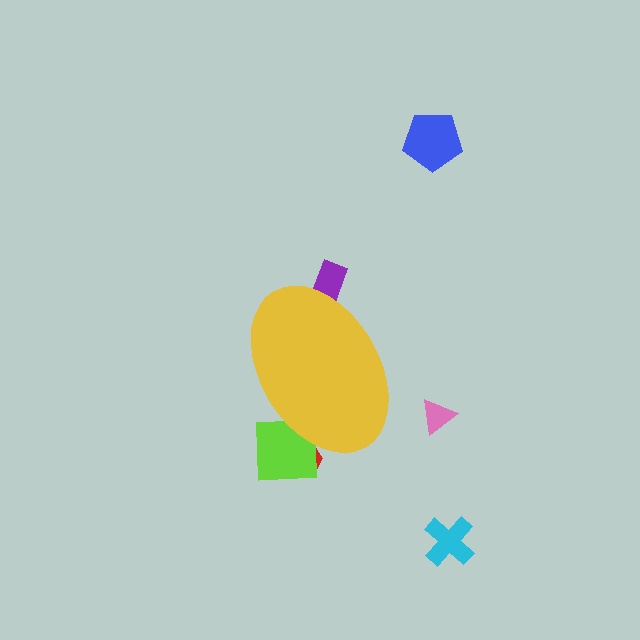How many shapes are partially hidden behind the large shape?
3 shapes are partially hidden.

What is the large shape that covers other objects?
A yellow ellipse.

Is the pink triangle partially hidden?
No, the pink triangle is fully visible.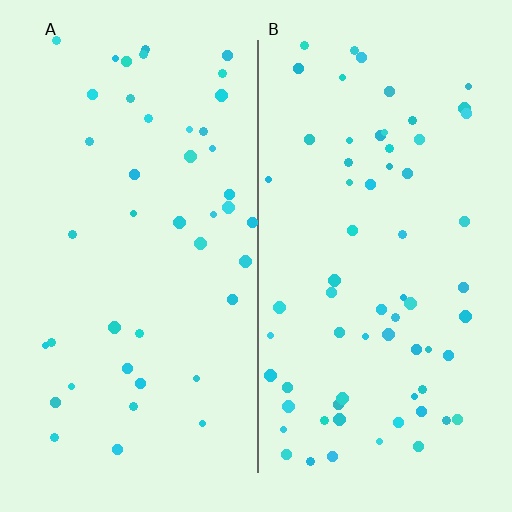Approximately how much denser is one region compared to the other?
Approximately 1.5× — region B over region A.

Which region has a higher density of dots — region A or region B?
B (the right).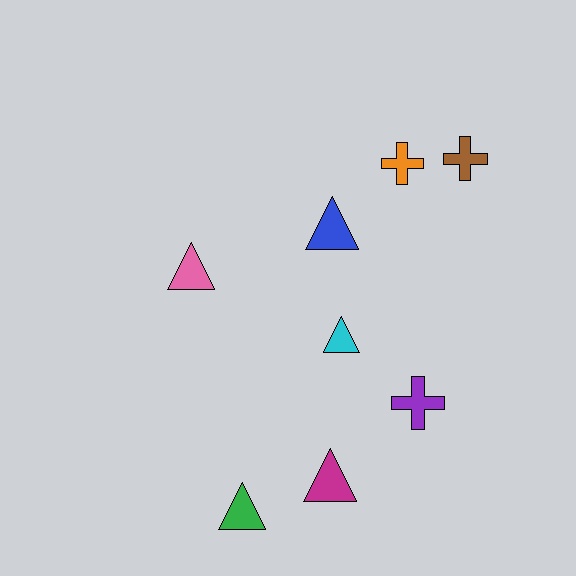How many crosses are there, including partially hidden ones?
There are 3 crosses.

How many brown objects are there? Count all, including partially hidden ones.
There is 1 brown object.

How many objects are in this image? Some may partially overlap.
There are 8 objects.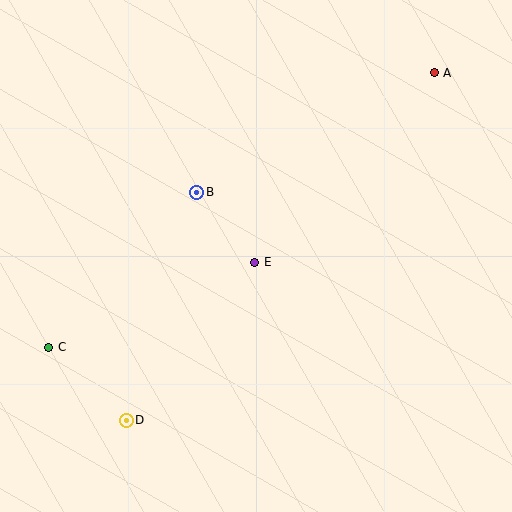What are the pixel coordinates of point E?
Point E is at (255, 262).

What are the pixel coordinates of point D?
Point D is at (126, 420).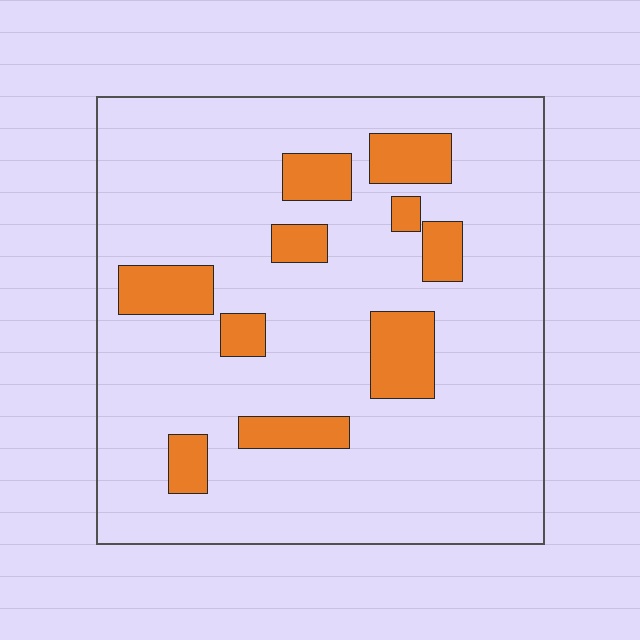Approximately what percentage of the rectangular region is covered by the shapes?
Approximately 15%.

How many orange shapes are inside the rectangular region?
10.